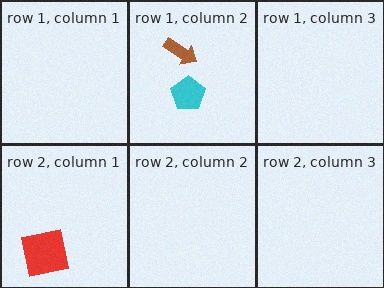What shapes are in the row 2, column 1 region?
The red square.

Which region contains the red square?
The row 2, column 1 region.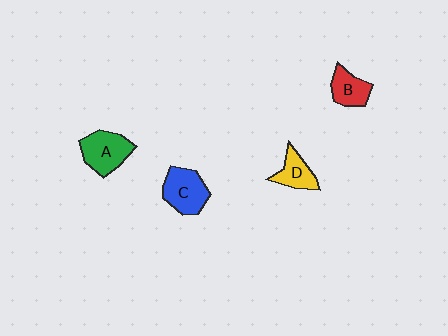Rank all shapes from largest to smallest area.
From largest to smallest: A (green), C (blue), B (red), D (yellow).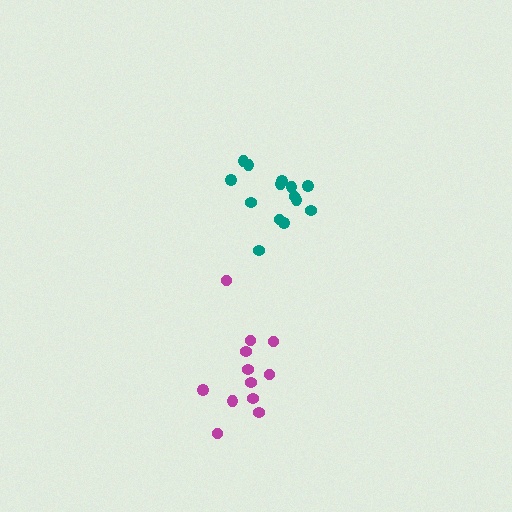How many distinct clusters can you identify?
There are 2 distinct clusters.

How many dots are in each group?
Group 1: 12 dots, Group 2: 14 dots (26 total).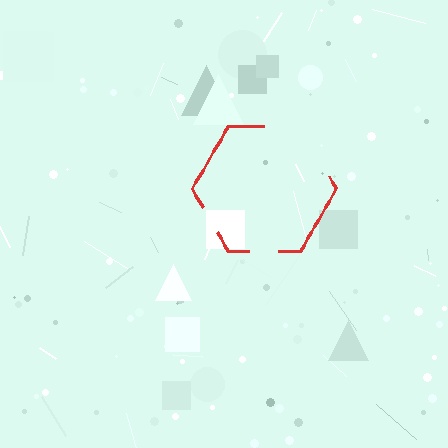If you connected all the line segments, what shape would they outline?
They would outline a hexagon.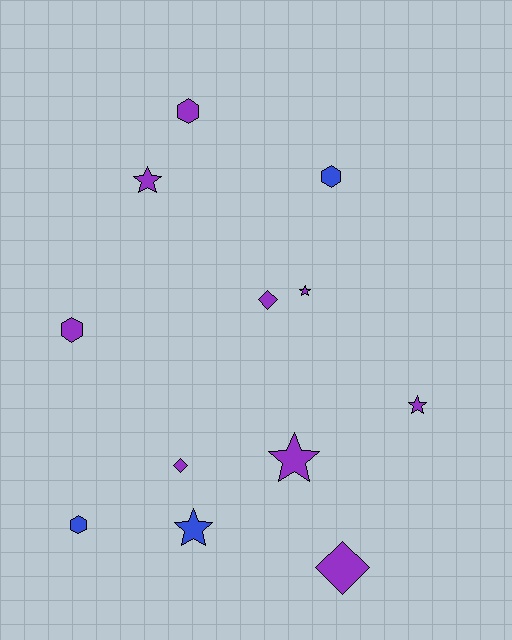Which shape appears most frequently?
Star, with 5 objects.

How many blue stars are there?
There is 1 blue star.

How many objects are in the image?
There are 12 objects.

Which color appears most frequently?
Purple, with 9 objects.